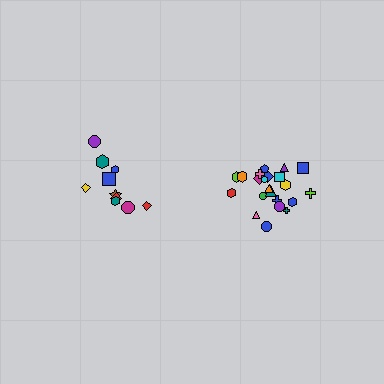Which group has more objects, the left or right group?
The right group.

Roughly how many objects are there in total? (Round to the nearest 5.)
Roughly 30 objects in total.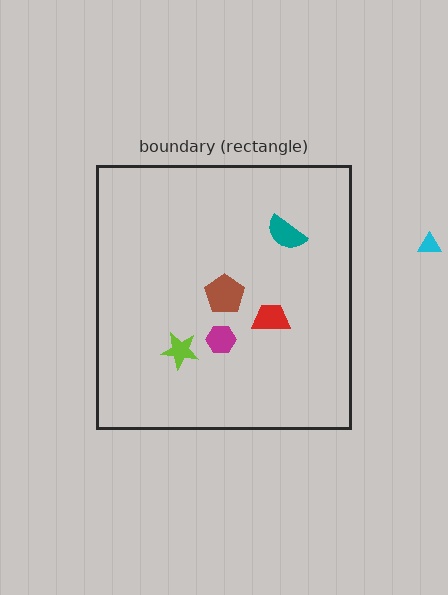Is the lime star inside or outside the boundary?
Inside.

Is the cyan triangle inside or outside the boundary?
Outside.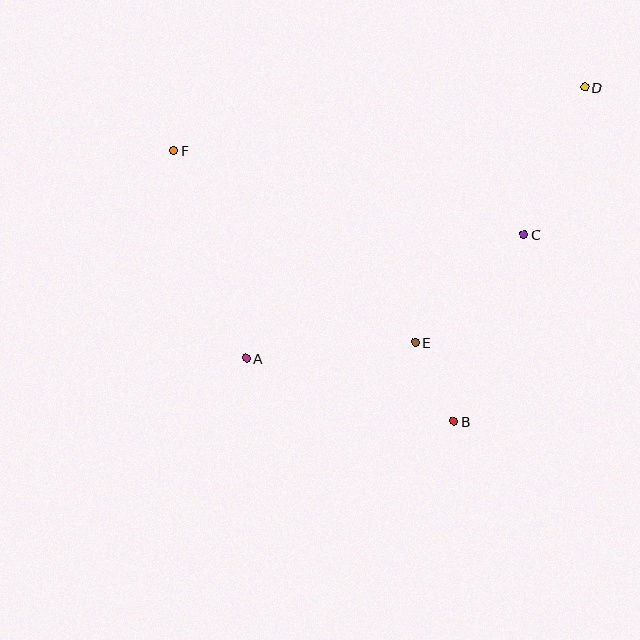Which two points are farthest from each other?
Points A and D are farthest from each other.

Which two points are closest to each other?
Points B and E are closest to each other.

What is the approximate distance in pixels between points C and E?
The distance between C and E is approximately 153 pixels.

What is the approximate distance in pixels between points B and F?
The distance between B and F is approximately 390 pixels.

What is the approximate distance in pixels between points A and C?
The distance between A and C is approximately 304 pixels.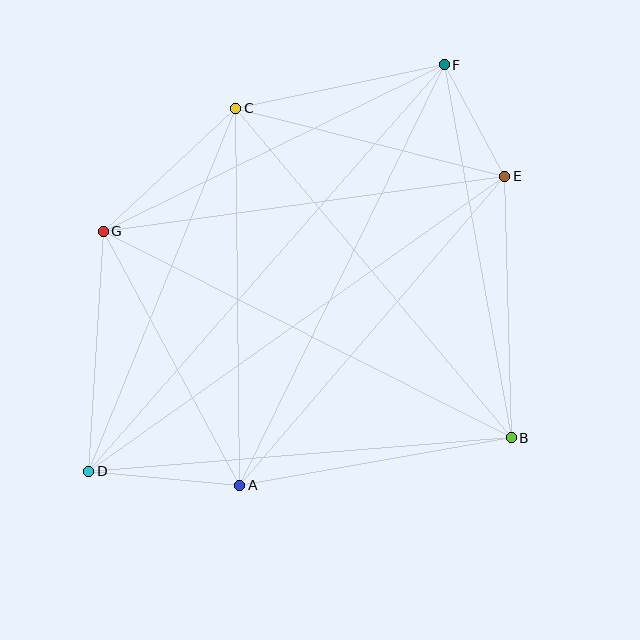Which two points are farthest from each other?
Points D and F are farthest from each other.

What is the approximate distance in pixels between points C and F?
The distance between C and F is approximately 213 pixels.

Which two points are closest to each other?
Points E and F are closest to each other.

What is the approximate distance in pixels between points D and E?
The distance between D and E is approximately 510 pixels.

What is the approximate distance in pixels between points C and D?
The distance between C and D is approximately 392 pixels.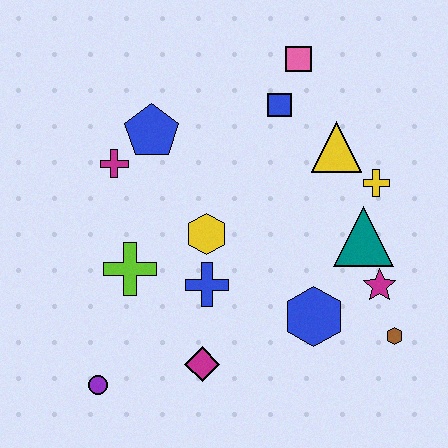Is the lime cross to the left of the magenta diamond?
Yes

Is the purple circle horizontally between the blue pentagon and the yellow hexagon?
No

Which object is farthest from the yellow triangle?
The purple circle is farthest from the yellow triangle.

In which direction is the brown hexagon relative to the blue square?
The brown hexagon is below the blue square.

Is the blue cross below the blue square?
Yes